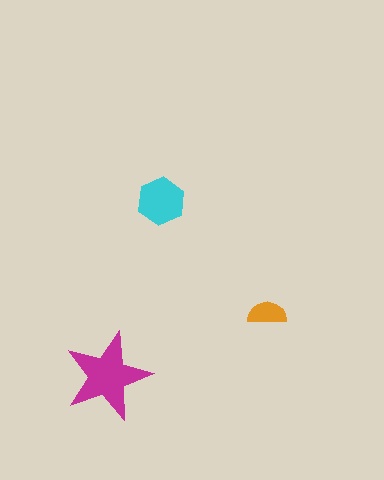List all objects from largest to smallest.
The magenta star, the cyan hexagon, the orange semicircle.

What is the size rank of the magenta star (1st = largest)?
1st.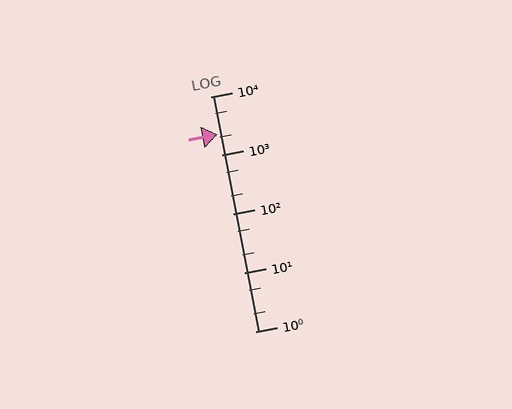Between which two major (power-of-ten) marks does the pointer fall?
The pointer is between 1000 and 10000.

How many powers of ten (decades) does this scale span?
The scale spans 4 decades, from 1 to 10000.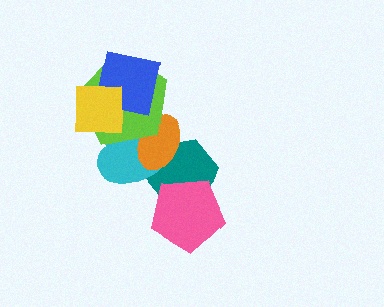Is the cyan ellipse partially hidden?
Yes, it is partially covered by another shape.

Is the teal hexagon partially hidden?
Yes, it is partially covered by another shape.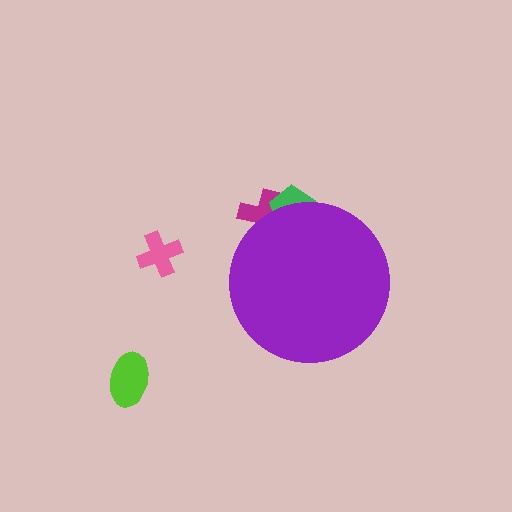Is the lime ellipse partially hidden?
No, the lime ellipse is fully visible.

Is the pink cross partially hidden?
No, the pink cross is fully visible.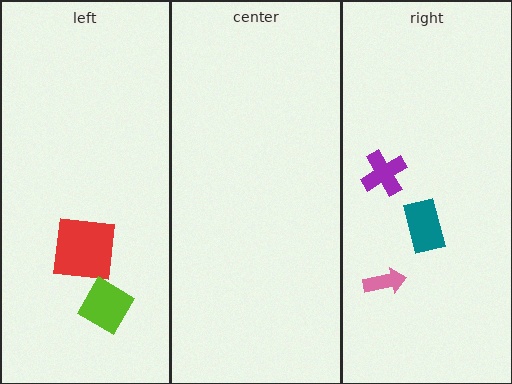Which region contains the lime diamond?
The left region.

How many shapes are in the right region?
3.